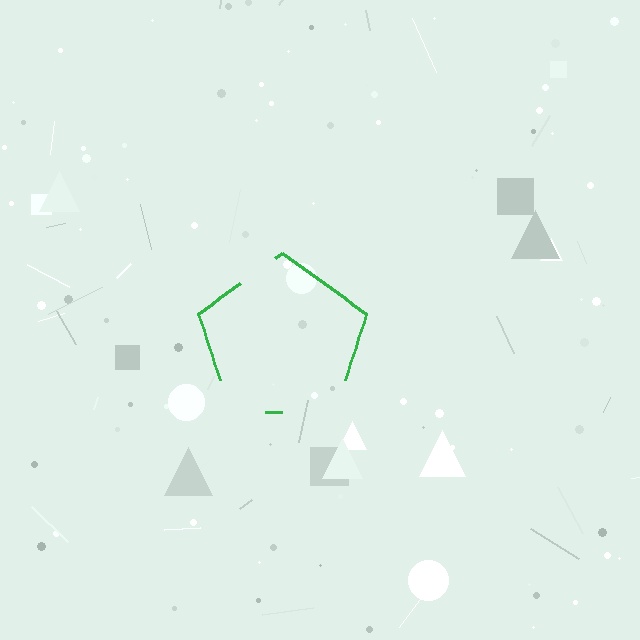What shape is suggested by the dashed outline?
The dashed outline suggests a pentagon.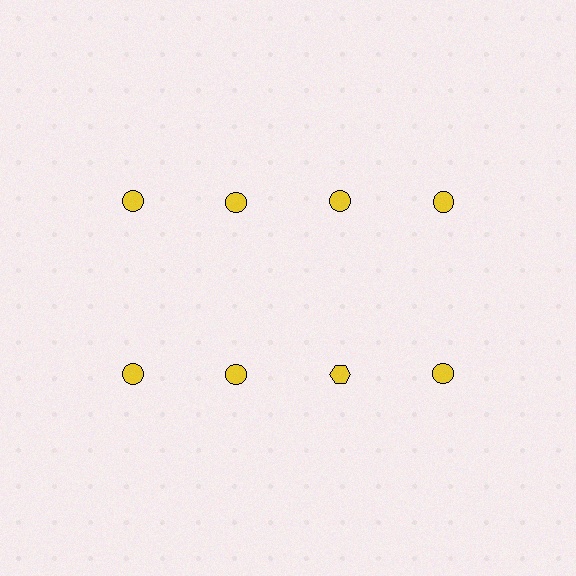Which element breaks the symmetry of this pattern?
The yellow hexagon in the second row, center column breaks the symmetry. All other shapes are yellow circles.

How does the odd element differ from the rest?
It has a different shape: hexagon instead of circle.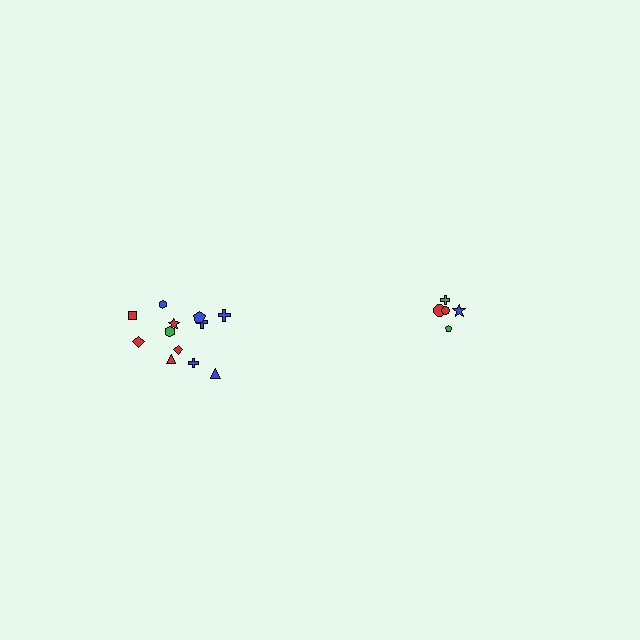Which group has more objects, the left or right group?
The left group.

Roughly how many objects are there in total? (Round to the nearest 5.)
Roughly 15 objects in total.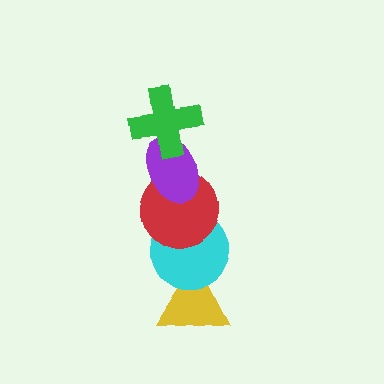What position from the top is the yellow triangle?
The yellow triangle is 5th from the top.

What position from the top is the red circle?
The red circle is 3rd from the top.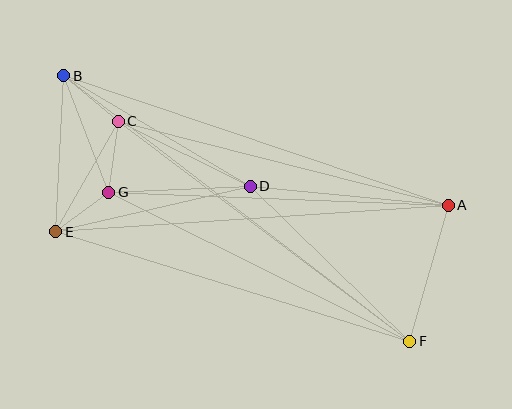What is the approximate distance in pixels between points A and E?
The distance between A and E is approximately 393 pixels.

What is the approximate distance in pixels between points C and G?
The distance between C and G is approximately 72 pixels.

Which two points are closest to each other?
Points E and G are closest to each other.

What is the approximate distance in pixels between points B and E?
The distance between B and E is approximately 156 pixels.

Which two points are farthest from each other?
Points B and F are farthest from each other.